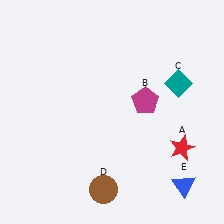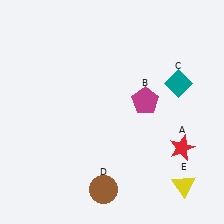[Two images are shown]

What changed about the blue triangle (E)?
In Image 1, E is blue. In Image 2, it changed to yellow.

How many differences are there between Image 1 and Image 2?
There is 1 difference between the two images.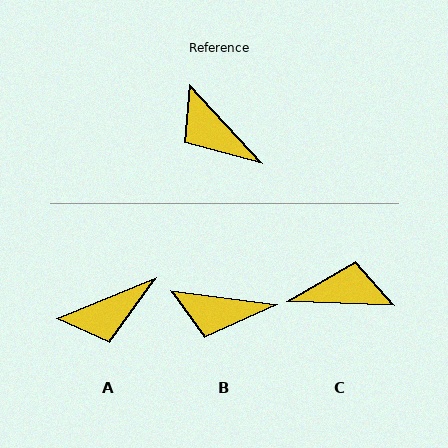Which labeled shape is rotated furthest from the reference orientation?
C, about 134 degrees away.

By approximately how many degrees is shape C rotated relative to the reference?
Approximately 134 degrees clockwise.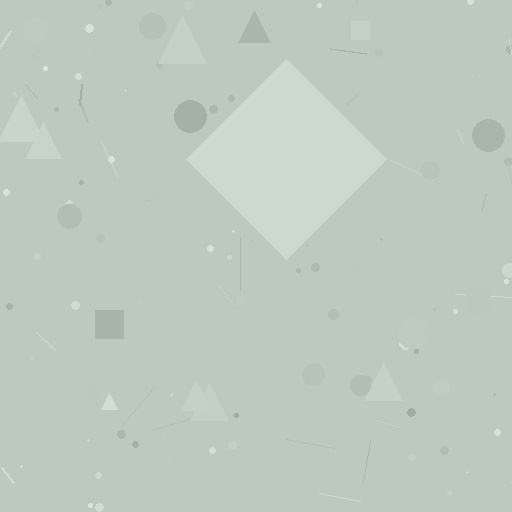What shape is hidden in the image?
A diamond is hidden in the image.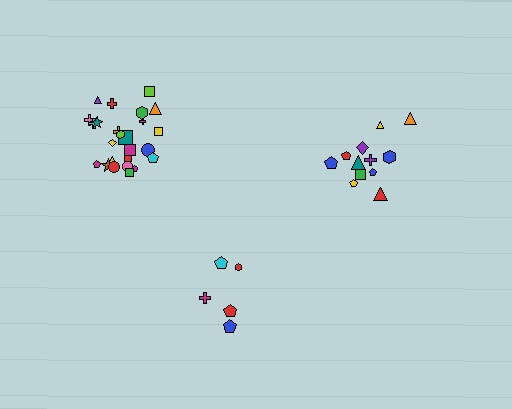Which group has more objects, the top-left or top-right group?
The top-left group.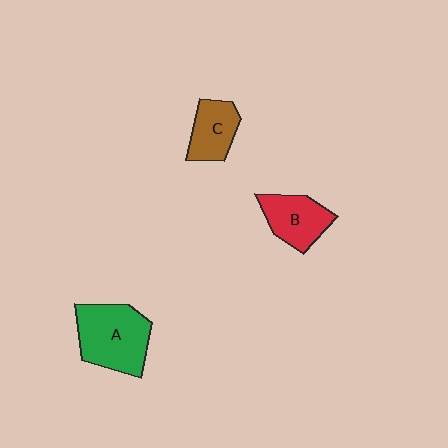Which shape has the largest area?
Shape A (green).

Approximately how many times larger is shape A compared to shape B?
Approximately 1.5 times.